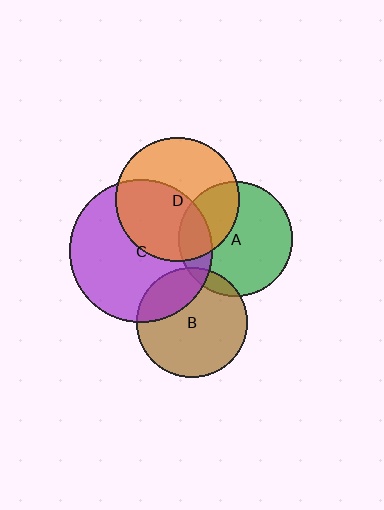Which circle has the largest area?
Circle C (purple).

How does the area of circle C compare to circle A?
Approximately 1.5 times.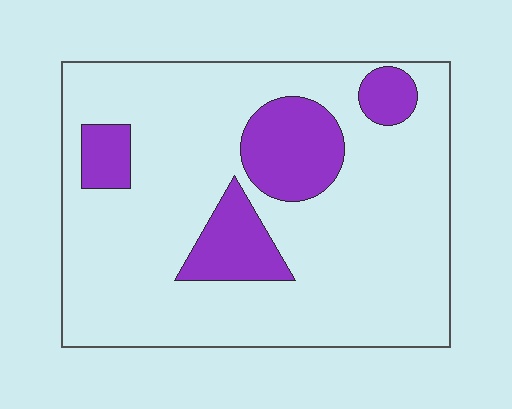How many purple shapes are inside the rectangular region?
4.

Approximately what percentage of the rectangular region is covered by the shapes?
Approximately 20%.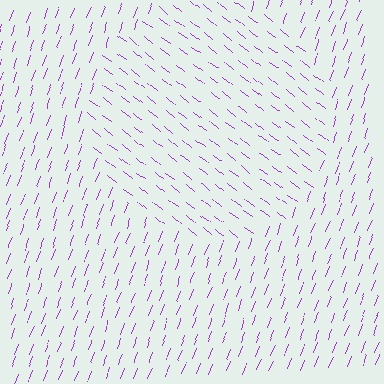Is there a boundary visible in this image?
Yes, there is a texture boundary formed by a change in line orientation.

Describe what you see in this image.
The image is filled with small purple line segments. A circle region in the image has lines oriented differently from the surrounding lines, creating a visible texture boundary.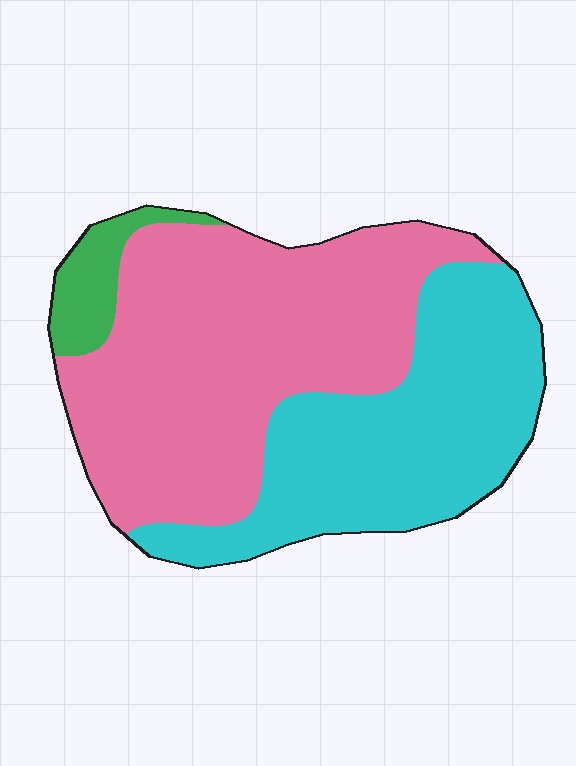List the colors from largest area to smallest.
From largest to smallest: pink, cyan, green.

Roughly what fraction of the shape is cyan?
Cyan takes up between a third and a half of the shape.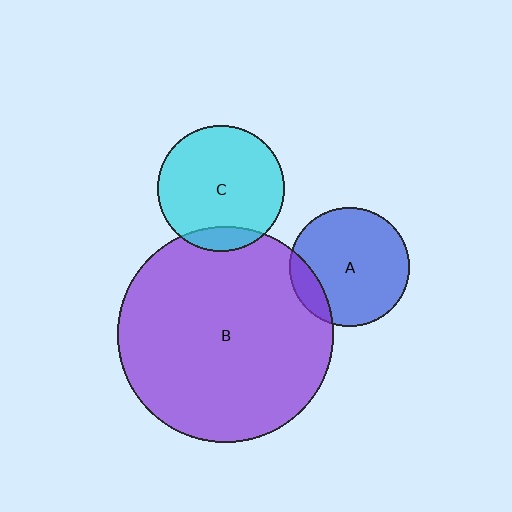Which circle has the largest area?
Circle B (purple).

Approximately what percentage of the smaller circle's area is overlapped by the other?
Approximately 15%.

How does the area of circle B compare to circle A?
Approximately 3.2 times.